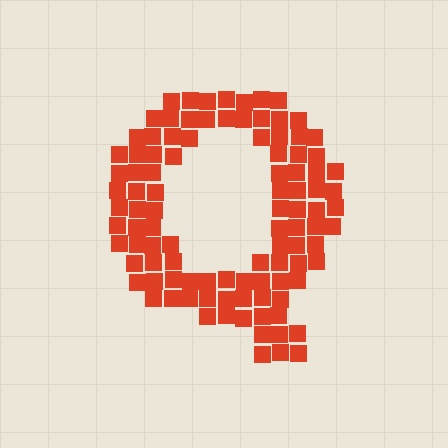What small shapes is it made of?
It is made of small squares.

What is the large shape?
The large shape is the letter Q.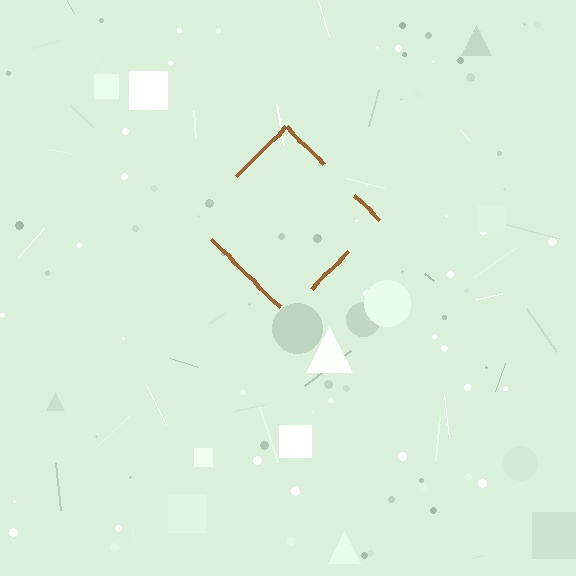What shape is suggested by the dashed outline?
The dashed outline suggests a diamond.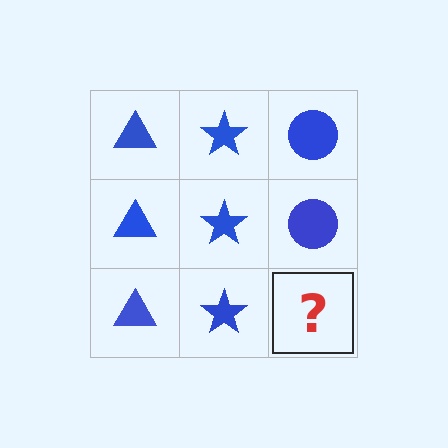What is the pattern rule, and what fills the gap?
The rule is that each column has a consistent shape. The gap should be filled with a blue circle.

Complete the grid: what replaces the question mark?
The question mark should be replaced with a blue circle.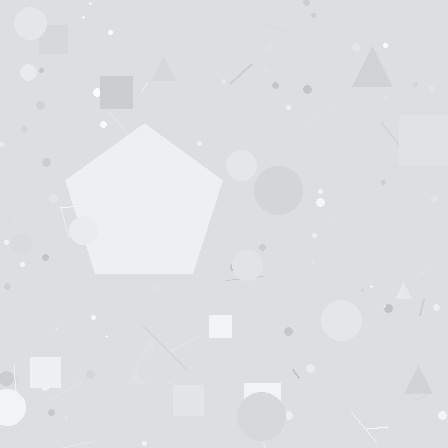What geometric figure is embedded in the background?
A pentagon is embedded in the background.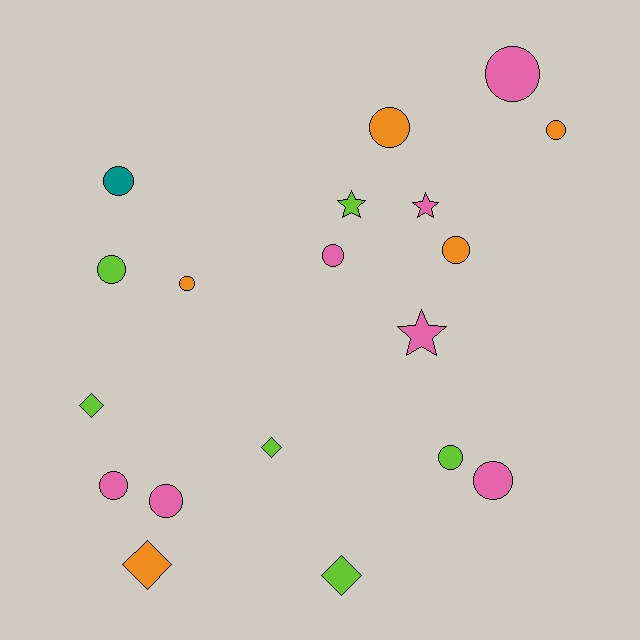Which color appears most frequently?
Pink, with 7 objects.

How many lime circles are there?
There are 2 lime circles.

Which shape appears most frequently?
Circle, with 12 objects.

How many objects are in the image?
There are 19 objects.